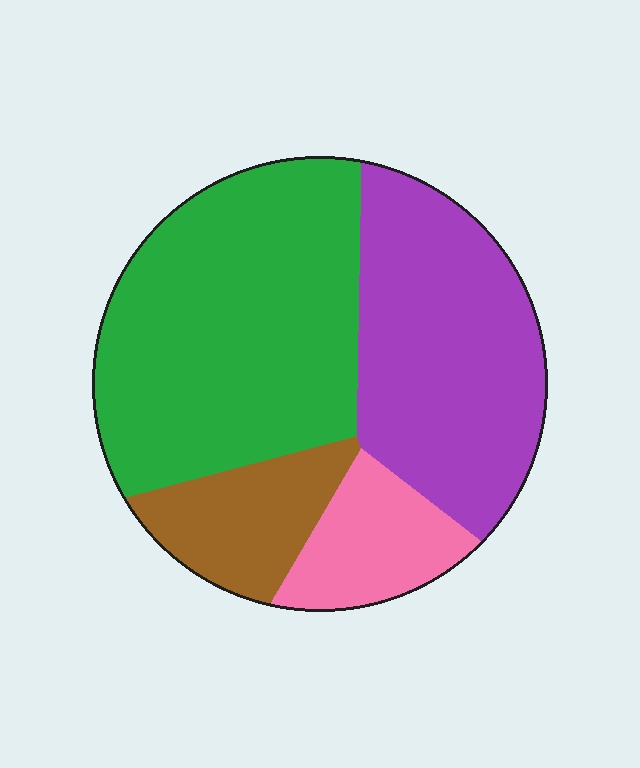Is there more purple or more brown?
Purple.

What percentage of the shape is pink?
Pink covers about 10% of the shape.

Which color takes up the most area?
Green, at roughly 45%.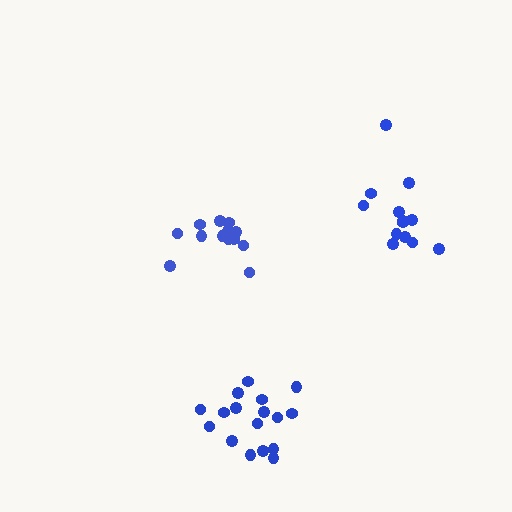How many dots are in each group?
Group 1: 13 dots, Group 2: 17 dots, Group 3: 13 dots (43 total).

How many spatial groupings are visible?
There are 3 spatial groupings.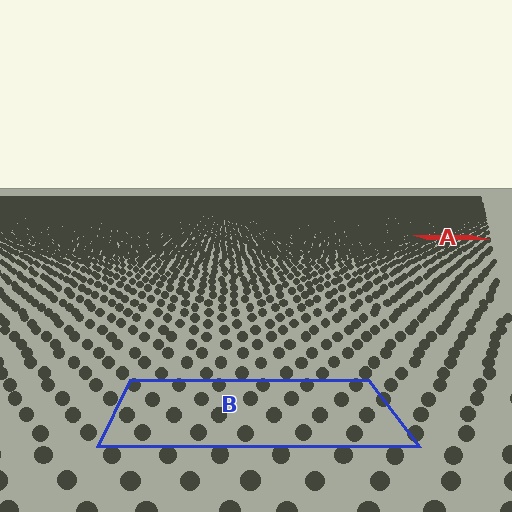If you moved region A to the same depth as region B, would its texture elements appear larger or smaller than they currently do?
They would appear larger. At a closer depth, the same texture elements are projected at a bigger on-screen size.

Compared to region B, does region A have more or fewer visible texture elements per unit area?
Region A has more texture elements per unit area — they are packed more densely because it is farther away.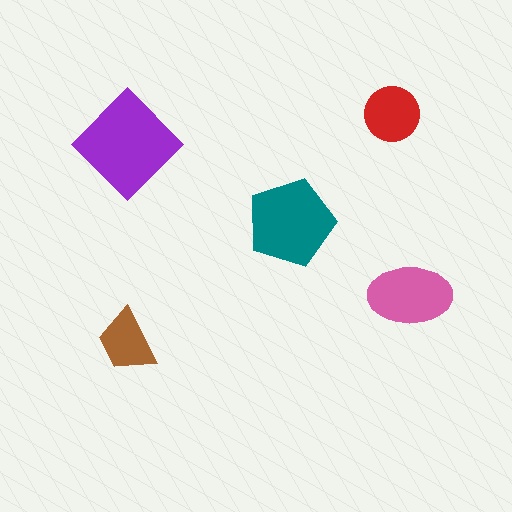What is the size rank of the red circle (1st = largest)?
4th.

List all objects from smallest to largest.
The brown trapezoid, the red circle, the pink ellipse, the teal pentagon, the purple diamond.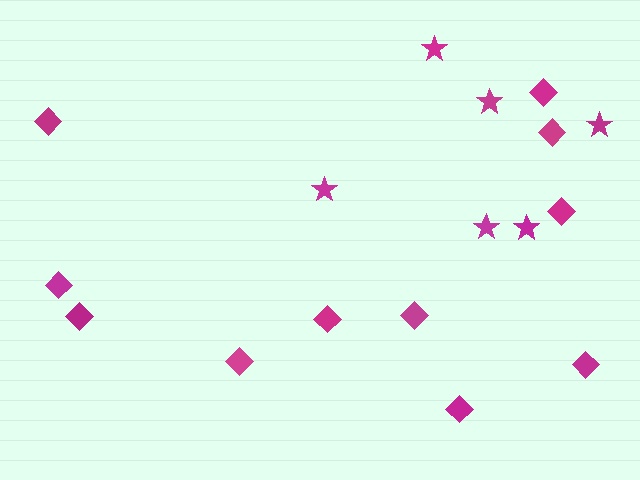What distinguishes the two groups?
There are 2 groups: one group of stars (6) and one group of diamonds (11).